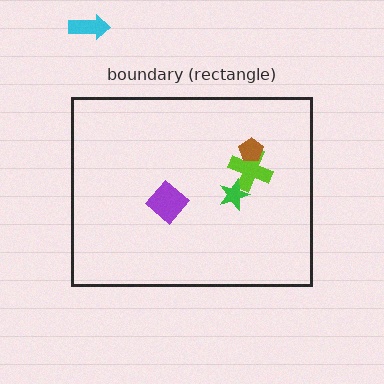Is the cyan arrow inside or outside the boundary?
Outside.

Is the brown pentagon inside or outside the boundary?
Inside.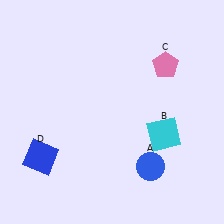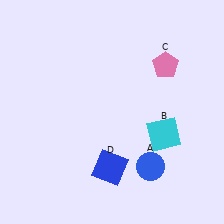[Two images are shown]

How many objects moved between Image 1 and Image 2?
1 object moved between the two images.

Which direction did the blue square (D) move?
The blue square (D) moved right.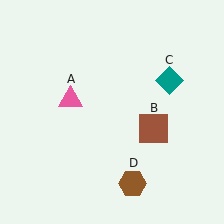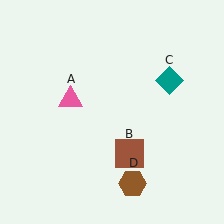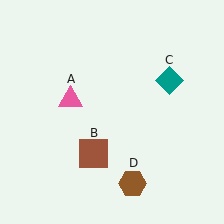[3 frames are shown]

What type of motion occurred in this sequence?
The brown square (object B) rotated clockwise around the center of the scene.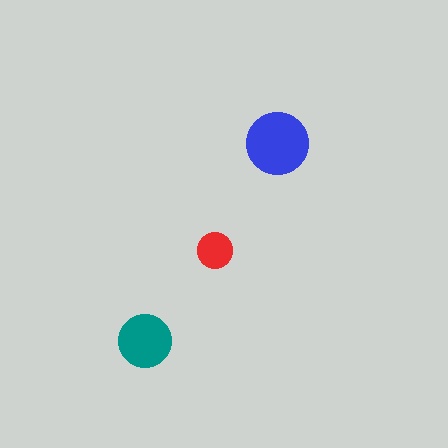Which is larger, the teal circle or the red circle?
The teal one.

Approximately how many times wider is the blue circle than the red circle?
About 1.5 times wider.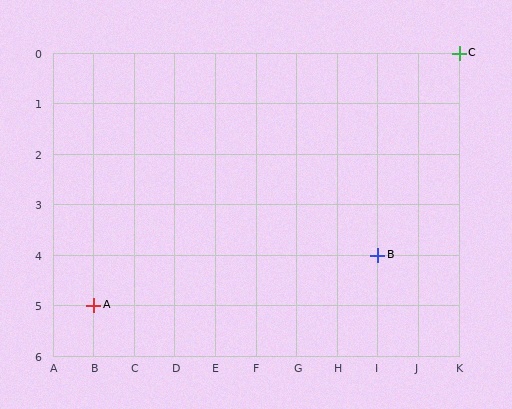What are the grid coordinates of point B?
Point B is at grid coordinates (I, 4).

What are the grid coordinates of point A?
Point A is at grid coordinates (B, 5).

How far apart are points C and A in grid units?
Points C and A are 9 columns and 5 rows apart (about 10.3 grid units diagonally).